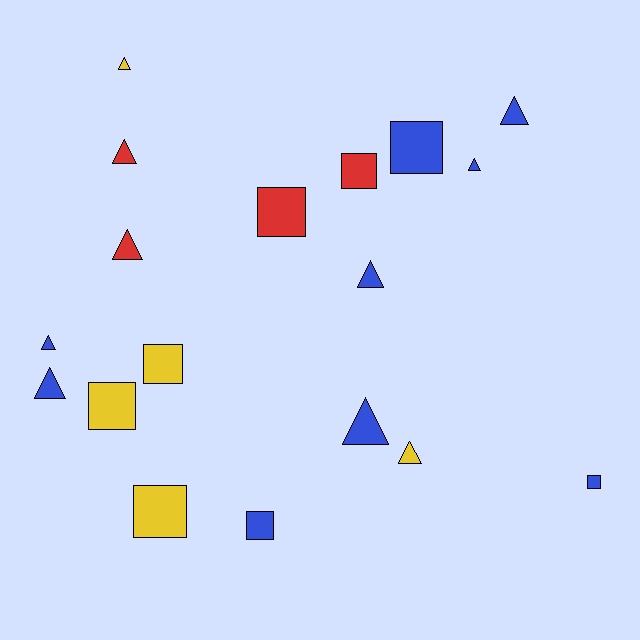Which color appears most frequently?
Blue, with 9 objects.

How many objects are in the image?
There are 18 objects.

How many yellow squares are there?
There are 3 yellow squares.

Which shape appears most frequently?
Triangle, with 10 objects.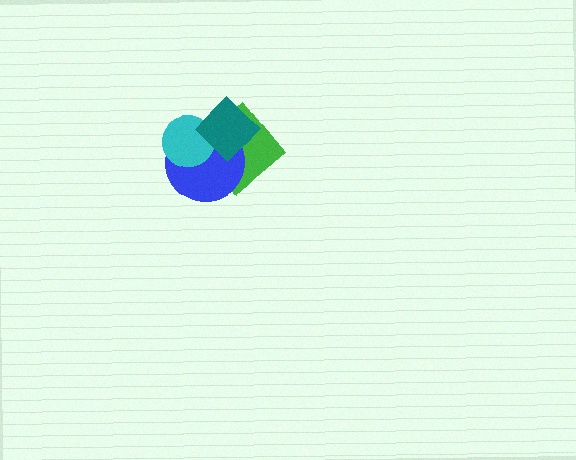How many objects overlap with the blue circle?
3 objects overlap with the blue circle.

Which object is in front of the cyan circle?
The teal diamond is in front of the cyan circle.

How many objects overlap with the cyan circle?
3 objects overlap with the cyan circle.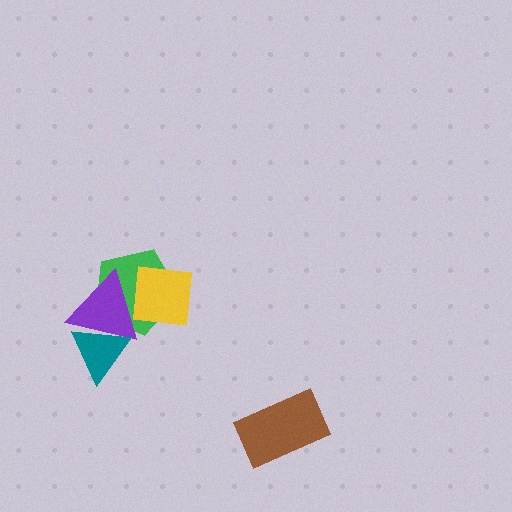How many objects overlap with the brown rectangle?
0 objects overlap with the brown rectangle.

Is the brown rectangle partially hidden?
No, no other shape covers it.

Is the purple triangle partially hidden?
Yes, it is partially covered by another shape.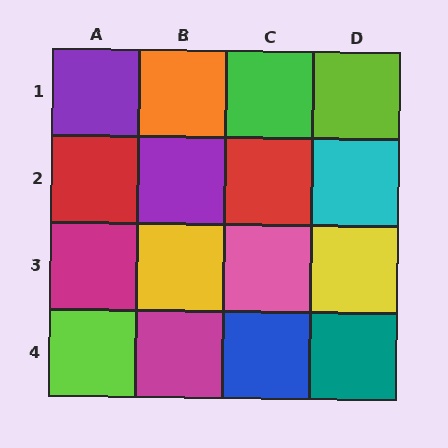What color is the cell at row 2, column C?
Red.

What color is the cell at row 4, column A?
Lime.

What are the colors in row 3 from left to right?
Magenta, yellow, pink, yellow.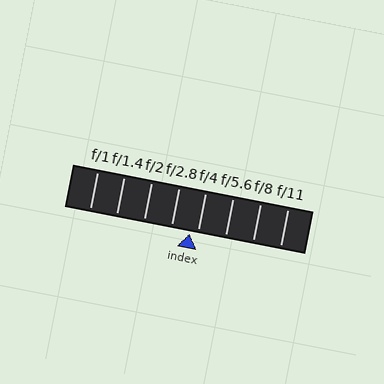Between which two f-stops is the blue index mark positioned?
The index mark is between f/2.8 and f/4.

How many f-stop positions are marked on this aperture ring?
There are 8 f-stop positions marked.